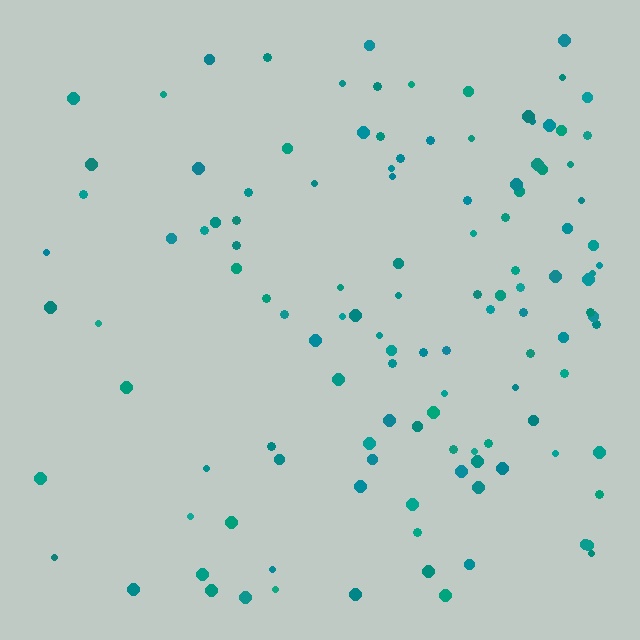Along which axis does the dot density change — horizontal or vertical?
Horizontal.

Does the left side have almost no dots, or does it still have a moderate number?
Still a moderate number, just noticeably fewer than the right.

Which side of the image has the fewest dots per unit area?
The left.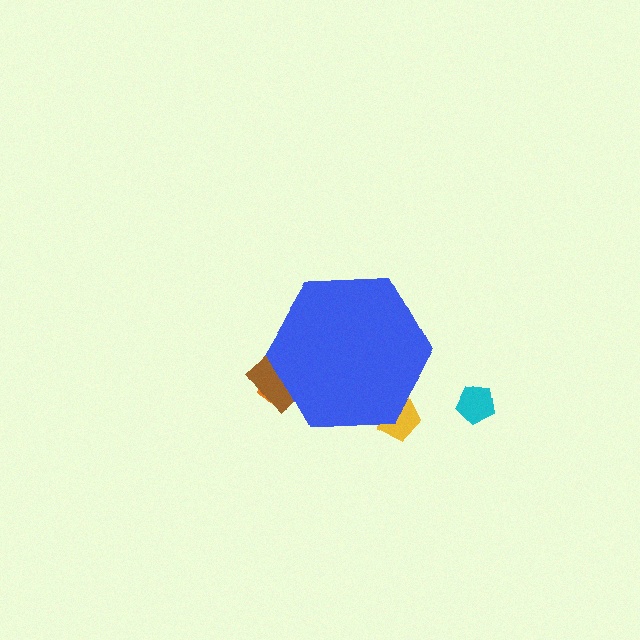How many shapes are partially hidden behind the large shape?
3 shapes are partially hidden.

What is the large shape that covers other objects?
A blue hexagon.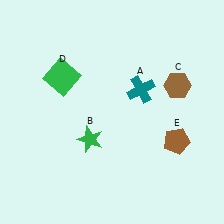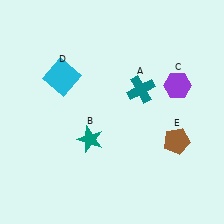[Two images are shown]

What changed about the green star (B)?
In Image 1, B is green. In Image 2, it changed to teal.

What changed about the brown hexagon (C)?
In Image 1, C is brown. In Image 2, it changed to purple.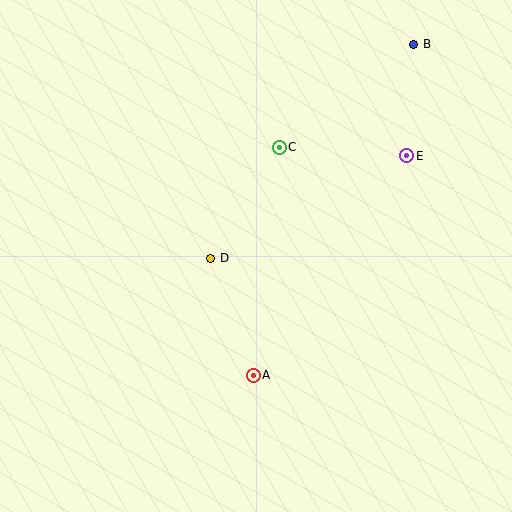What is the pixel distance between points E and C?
The distance between E and C is 128 pixels.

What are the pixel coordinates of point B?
Point B is at (414, 44).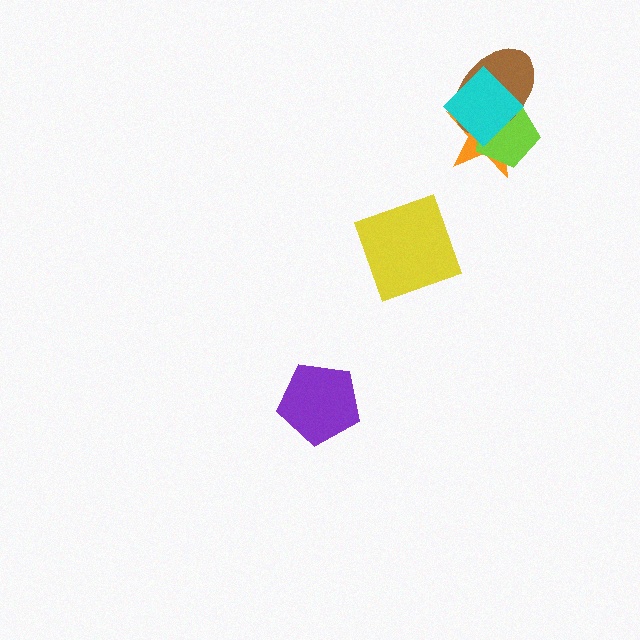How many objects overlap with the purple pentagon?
0 objects overlap with the purple pentagon.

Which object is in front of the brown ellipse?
The cyan diamond is in front of the brown ellipse.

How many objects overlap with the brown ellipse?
3 objects overlap with the brown ellipse.